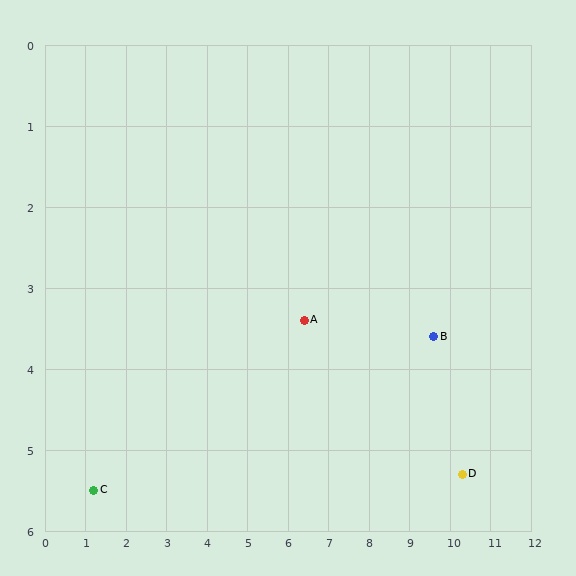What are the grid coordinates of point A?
Point A is at approximately (6.4, 3.4).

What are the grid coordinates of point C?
Point C is at approximately (1.2, 5.5).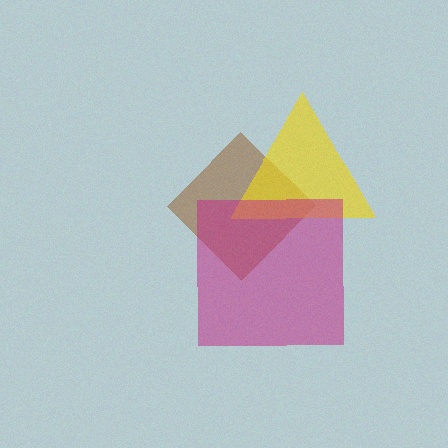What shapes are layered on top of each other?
The layered shapes are: a brown diamond, a yellow triangle, a magenta square.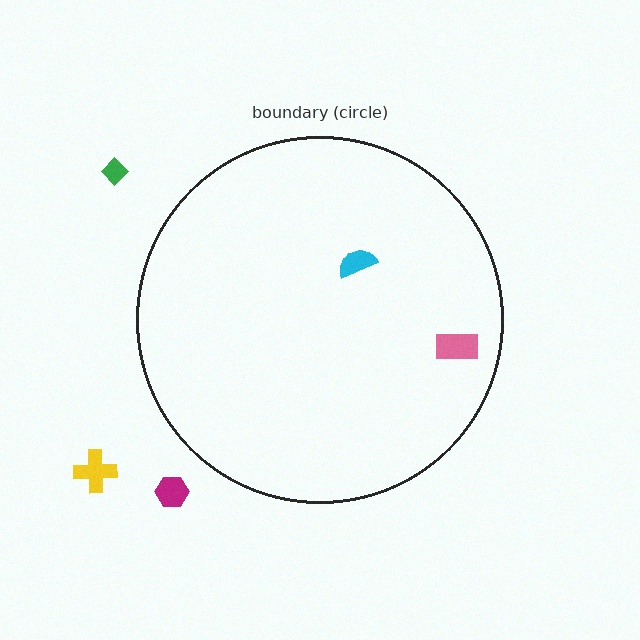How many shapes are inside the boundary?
2 inside, 3 outside.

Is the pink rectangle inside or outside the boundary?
Inside.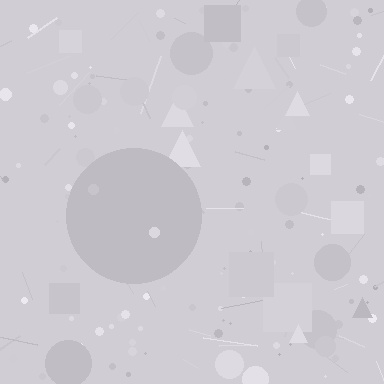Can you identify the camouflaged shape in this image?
The camouflaged shape is a circle.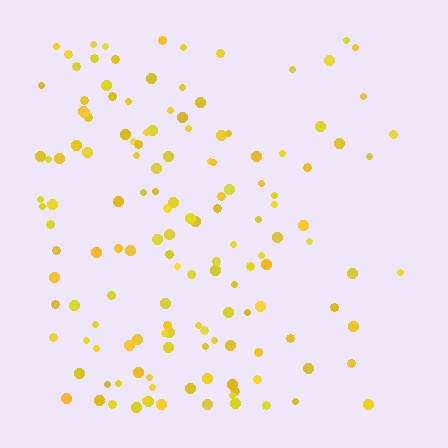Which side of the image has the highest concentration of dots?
The left.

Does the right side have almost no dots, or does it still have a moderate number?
Still a moderate number, just noticeably fewer than the left.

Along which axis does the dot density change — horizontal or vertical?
Horizontal.